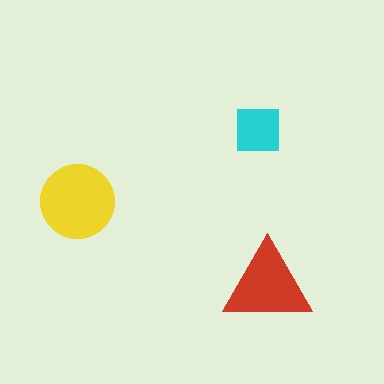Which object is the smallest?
The cyan square.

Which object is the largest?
The yellow circle.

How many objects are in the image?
There are 3 objects in the image.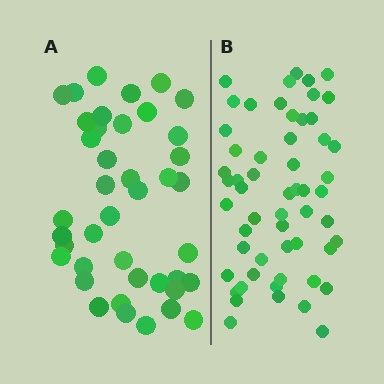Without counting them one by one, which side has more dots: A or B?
Region B (the right region) has more dots.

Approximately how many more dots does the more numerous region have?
Region B has approximately 15 more dots than region A.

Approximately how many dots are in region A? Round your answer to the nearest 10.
About 40 dots. (The exact count is 41, which rounds to 40.)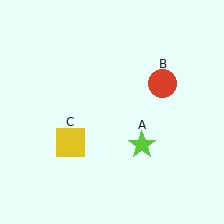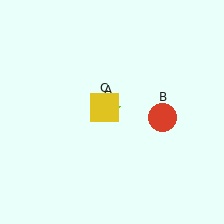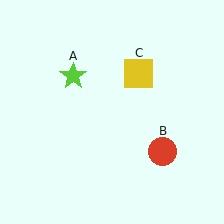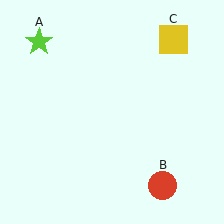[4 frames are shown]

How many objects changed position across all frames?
3 objects changed position: lime star (object A), red circle (object B), yellow square (object C).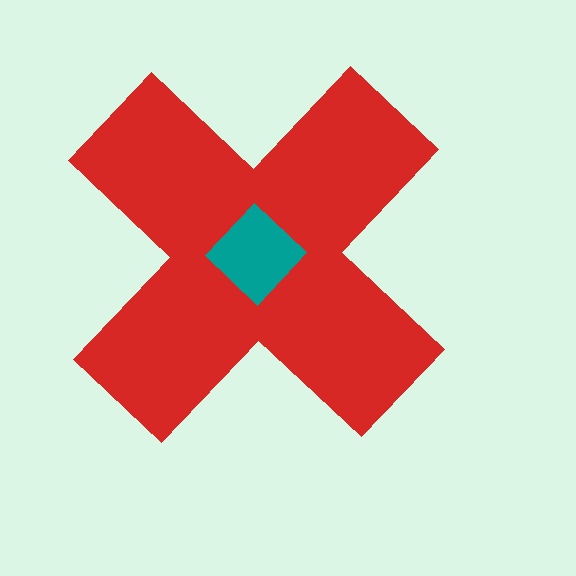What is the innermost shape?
The teal diamond.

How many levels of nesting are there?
2.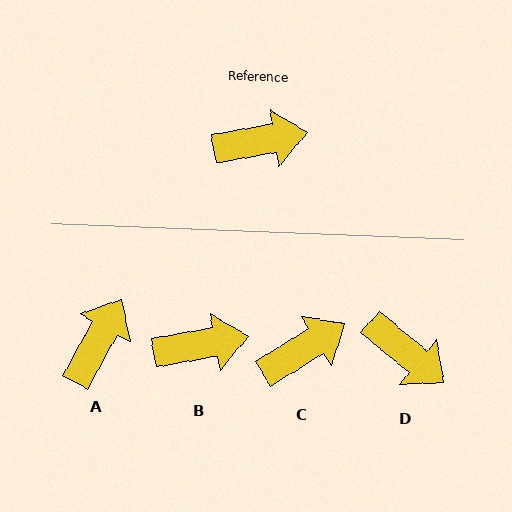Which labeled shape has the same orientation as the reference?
B.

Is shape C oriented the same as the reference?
No, it is off by about 22 degrees.